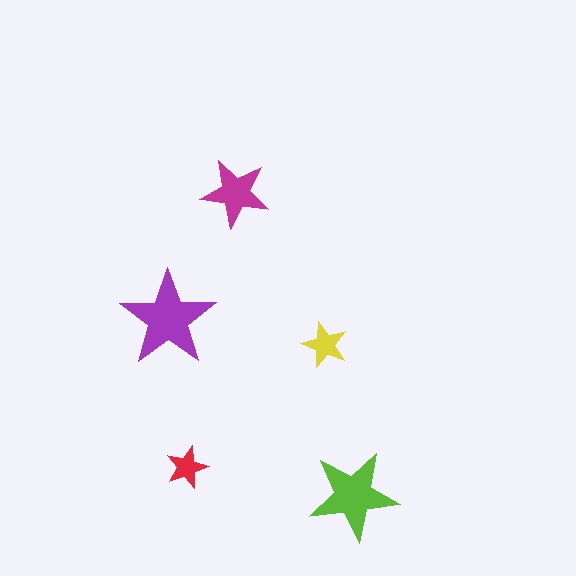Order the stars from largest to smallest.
the purple one, the lime one, the magenta one, the yellow one, the red one.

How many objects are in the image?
There are 5 objects in the image.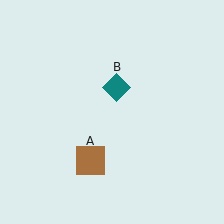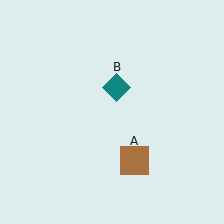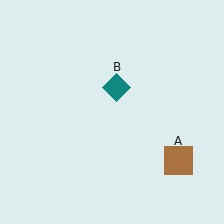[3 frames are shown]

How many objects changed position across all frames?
1 object changed position: brown square (object A).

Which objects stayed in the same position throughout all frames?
Teal diamond (object B) remained stationary.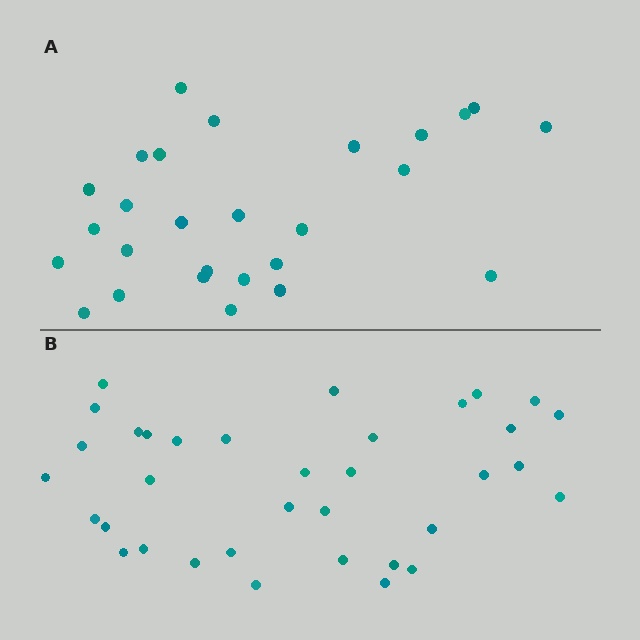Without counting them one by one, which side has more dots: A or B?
Region B (the bottom region) has more dots.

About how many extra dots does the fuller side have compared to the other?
Region B has roughly 8 or so more dots than region A.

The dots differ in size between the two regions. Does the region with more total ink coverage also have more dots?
No. Region A has more total ink coverage because its dots are larger, but region B actually contains more individual dots. Total area can be misleading — the number of items is what matters here.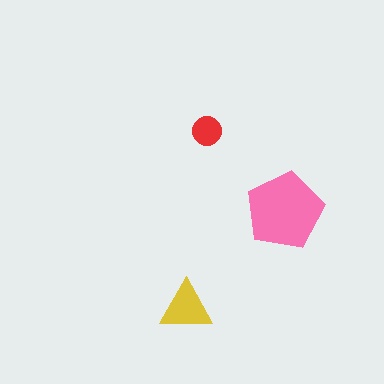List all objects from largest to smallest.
The pink pentagon, the yellow triangle, the red circle.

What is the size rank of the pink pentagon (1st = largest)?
1st.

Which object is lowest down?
The yellow triangle is bottommost.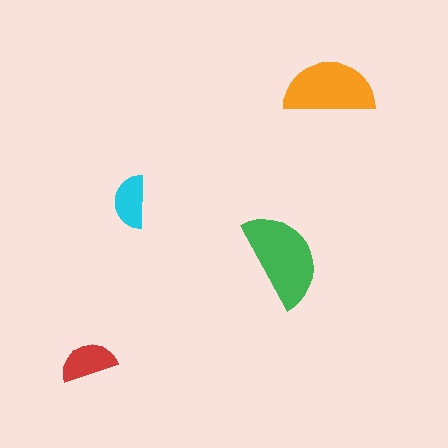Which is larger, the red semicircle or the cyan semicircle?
The red one.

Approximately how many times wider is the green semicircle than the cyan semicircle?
About 2 times wider.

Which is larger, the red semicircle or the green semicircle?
The green one.